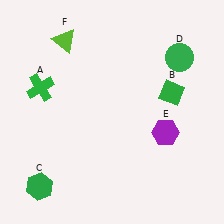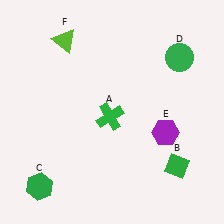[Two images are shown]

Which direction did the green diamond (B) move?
The green diamond (B) moved down.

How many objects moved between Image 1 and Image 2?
2 objects moved between the two images.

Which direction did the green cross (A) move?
The green cross (A) moved right.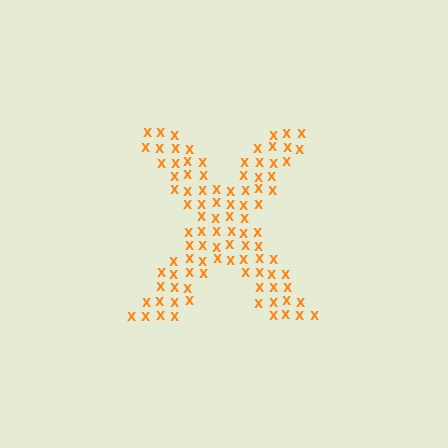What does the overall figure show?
The overall figure shows the letter X.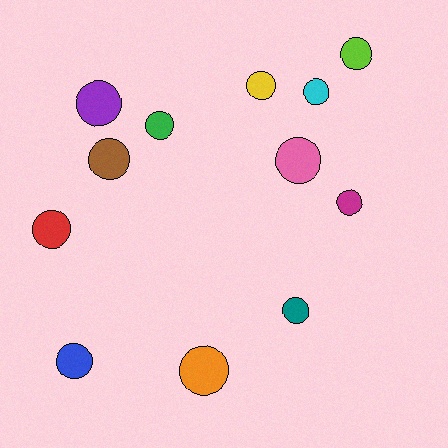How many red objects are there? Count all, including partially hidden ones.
There is 1 red object.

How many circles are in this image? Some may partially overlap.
There are 12 circles.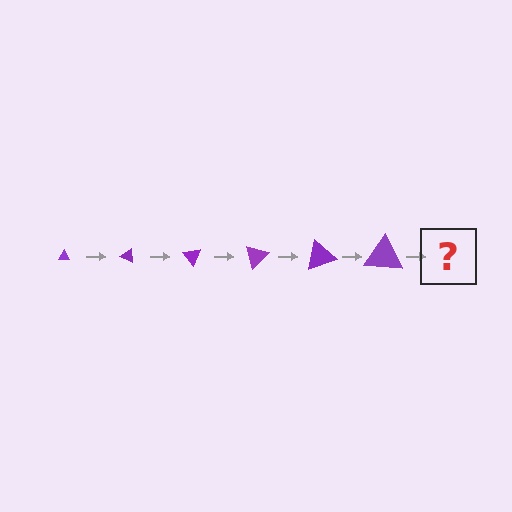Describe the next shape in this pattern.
It should be a triangle, larger than the previous one and rotated 150 degrees from the start.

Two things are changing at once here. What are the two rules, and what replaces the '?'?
The two rules are that the triangle grows larger each step and it rotates 25 degrees each step. The '?' should be a triangle, larger than the previous one and rotated 150 degrees from the start.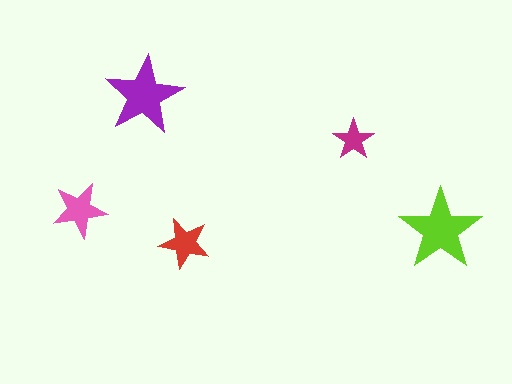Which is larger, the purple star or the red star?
The purple one.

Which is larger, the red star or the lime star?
The lime one.